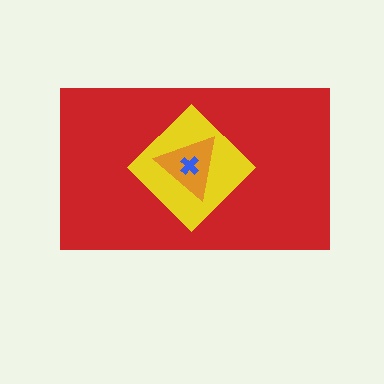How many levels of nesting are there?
4.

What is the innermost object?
The blue cross.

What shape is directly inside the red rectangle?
The yellow diamond.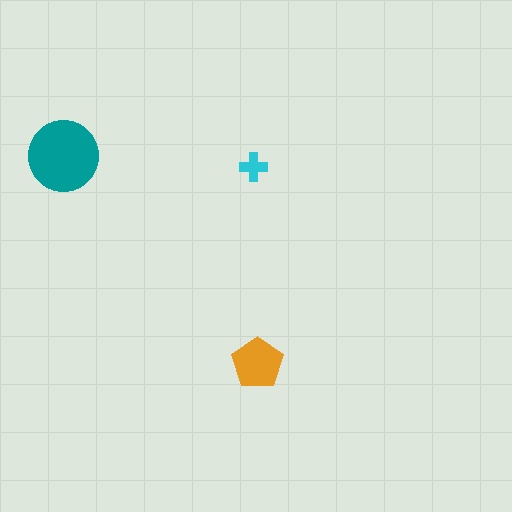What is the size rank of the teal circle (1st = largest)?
1st.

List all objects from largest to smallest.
The teal circle, the orange pentagon, the cyan cross.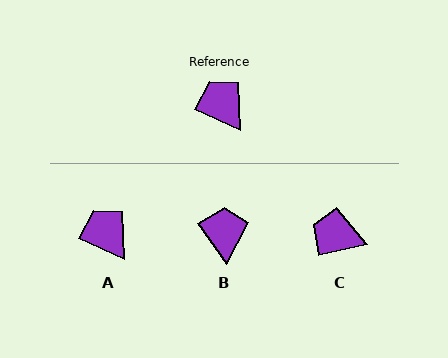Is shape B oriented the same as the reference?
No, it is off by about 30 degrees.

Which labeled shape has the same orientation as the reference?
A.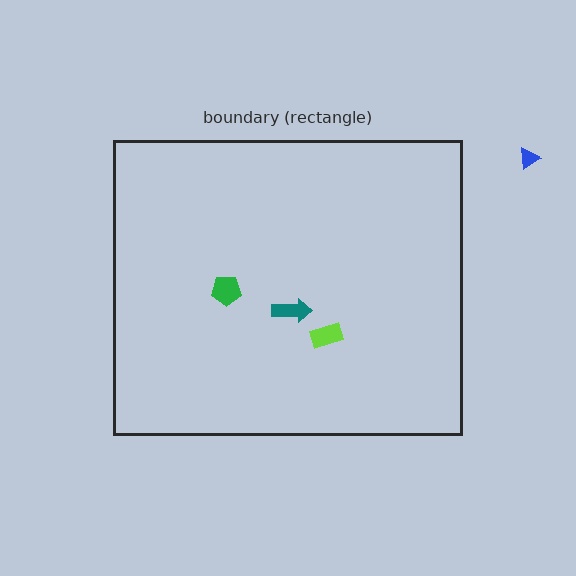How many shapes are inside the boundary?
3 inside, 1 outside.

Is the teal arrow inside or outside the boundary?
Inside.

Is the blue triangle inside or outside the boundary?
Outside.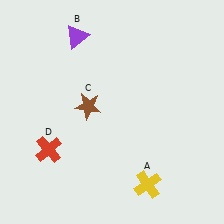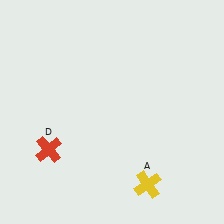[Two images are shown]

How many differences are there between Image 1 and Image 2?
There are 2 differences between the two images.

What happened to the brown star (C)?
The brown star (C) was removed in Image 2. It was in the top-left area of Image 1.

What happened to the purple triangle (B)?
The purple triangle (B) was removed in Image 2. It was in the top-left area of Image 1.